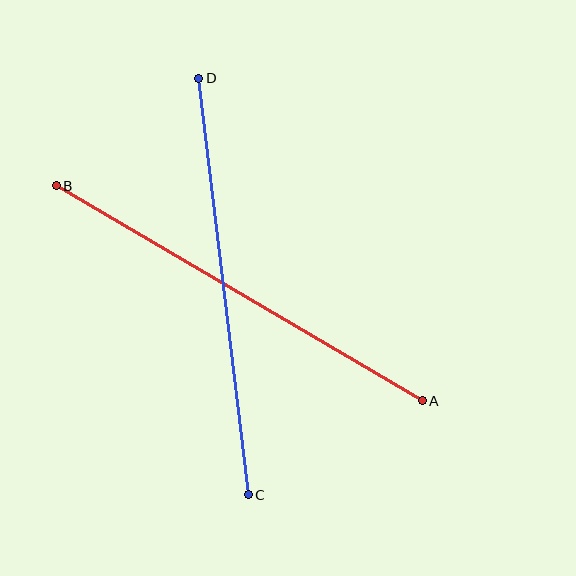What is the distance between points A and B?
The distance is approximately 425 pixels.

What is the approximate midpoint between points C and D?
The midpoint is at approximately (224, 286) pixels.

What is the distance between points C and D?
The distance is approximately 420 pixels.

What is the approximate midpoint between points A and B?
The midpoint is at approximately (239, 293) pixels.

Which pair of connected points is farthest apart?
Points A and B are farthest apart.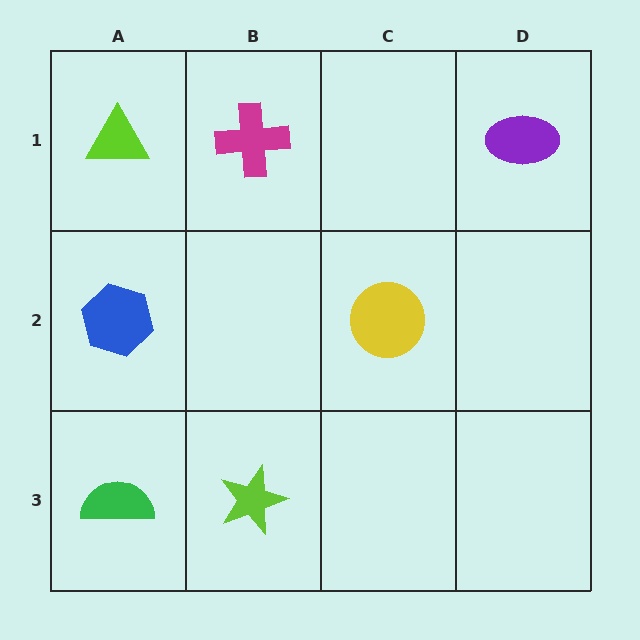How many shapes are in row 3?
2 shapes.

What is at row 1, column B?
A magenta cross.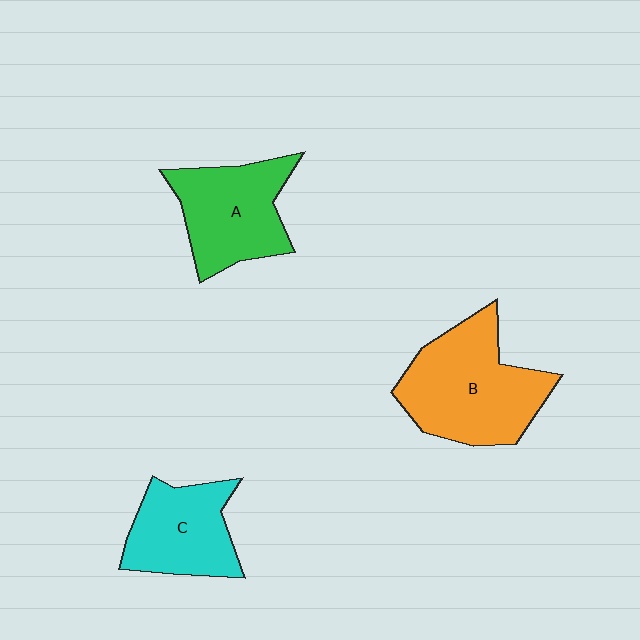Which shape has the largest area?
Shape B (orange).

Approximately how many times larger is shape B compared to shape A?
Approximately 1.3 times.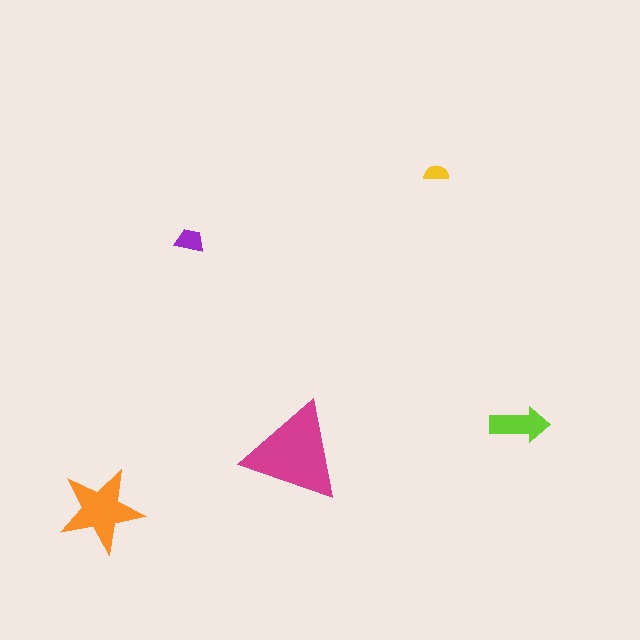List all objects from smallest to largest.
The yellow semicircle, the purple trapezoid, the lime arrow, the orange star, the magenta triangle.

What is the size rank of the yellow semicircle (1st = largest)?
5th.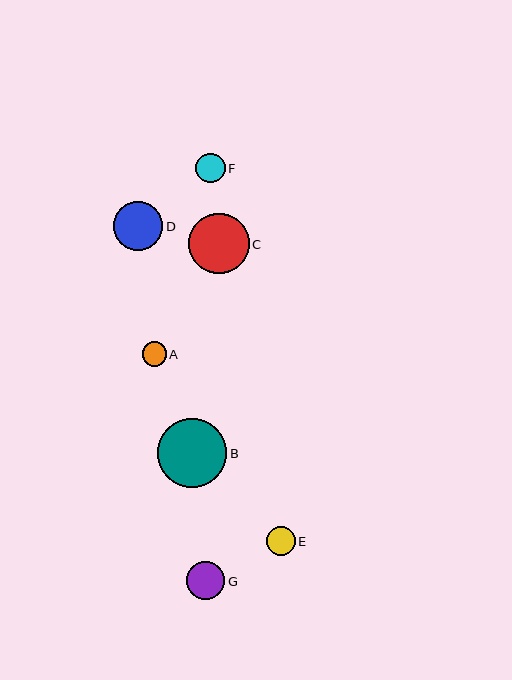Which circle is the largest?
Circle B is the largest with a size of approximately 69 pixels.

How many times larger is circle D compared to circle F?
Circle D is approximately 1.7 times the size of circle F.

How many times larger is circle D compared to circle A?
Circle D is approximately 2.0 times the size of circle A.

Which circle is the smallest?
Circle A is the smallest with a size of approximately 24 pixels.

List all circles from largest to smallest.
From largest to smallest: B, C, D, G, F, E, A.